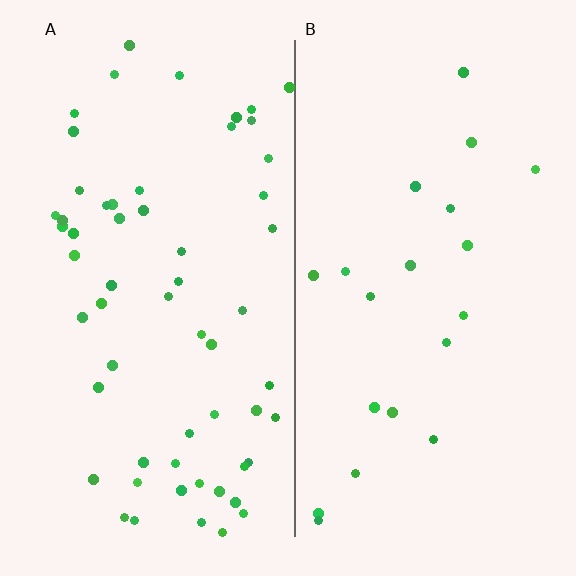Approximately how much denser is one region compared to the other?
Approximately 2.9× — region A over region B.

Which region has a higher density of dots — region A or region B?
A (the left).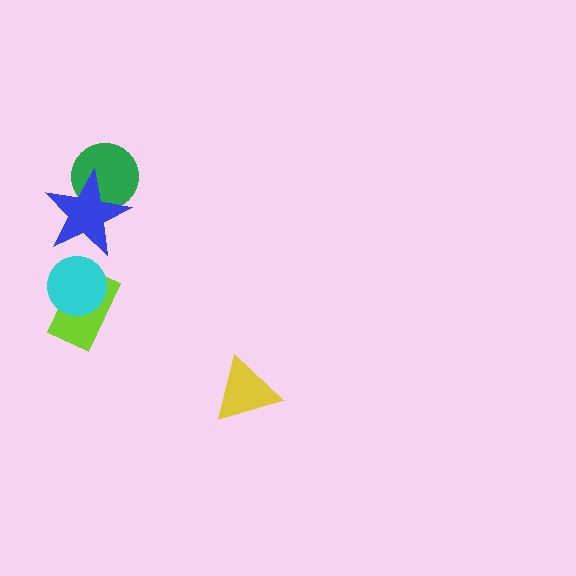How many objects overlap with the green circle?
1 object overlaps with the green circle.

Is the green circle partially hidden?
Yes, it is partially covered by another shape.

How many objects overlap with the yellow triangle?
0 objects overlap with the yellow triangle.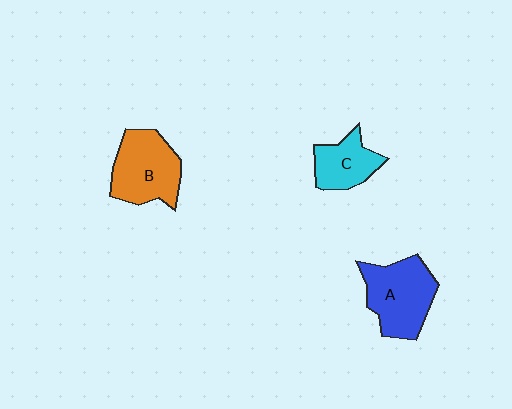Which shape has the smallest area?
Shape C (cyan).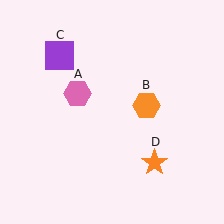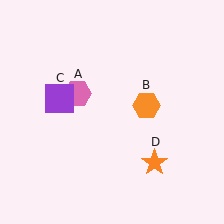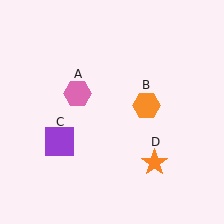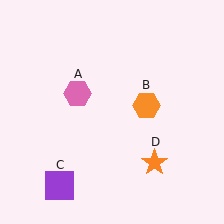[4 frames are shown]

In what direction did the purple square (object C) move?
The purple square (object C) moved down.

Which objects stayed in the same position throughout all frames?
Pink hexagon (object A) and orange hexagon (object B) and orange star (object D) remained stationary.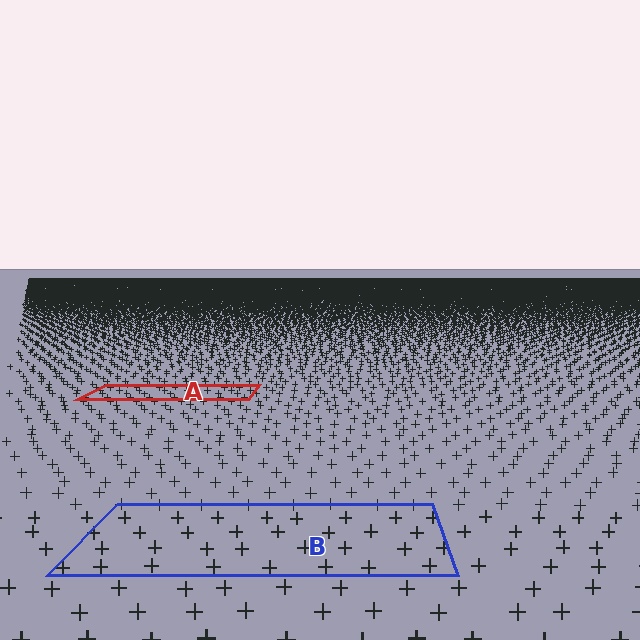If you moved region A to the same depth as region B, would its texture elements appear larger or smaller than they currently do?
They would appear larger. At a closer depth, the same texture elements are projected at a bigger on-screen size.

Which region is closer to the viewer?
Region B is closer. The texture elements there are larger and more spread out.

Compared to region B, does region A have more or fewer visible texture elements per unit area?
Region A has more texture elements per unit area — they are packed more densely because it is farther away.